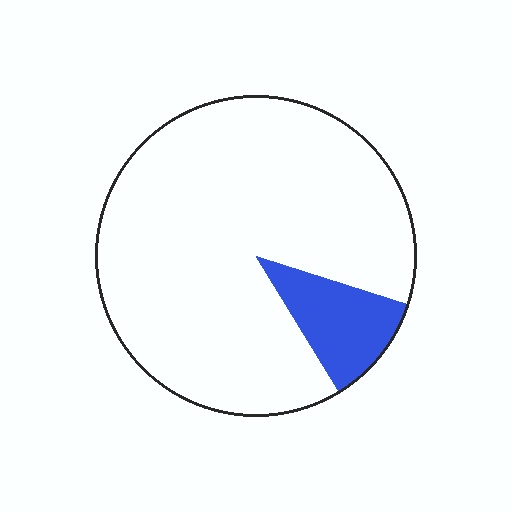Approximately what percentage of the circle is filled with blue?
Approximately 10%.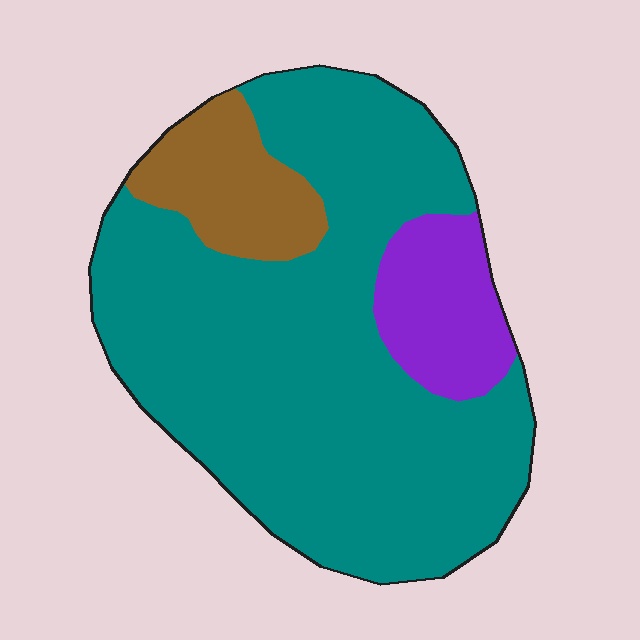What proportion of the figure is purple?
Purple covers 12% of the figure.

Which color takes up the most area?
Teal, at roughly 75%.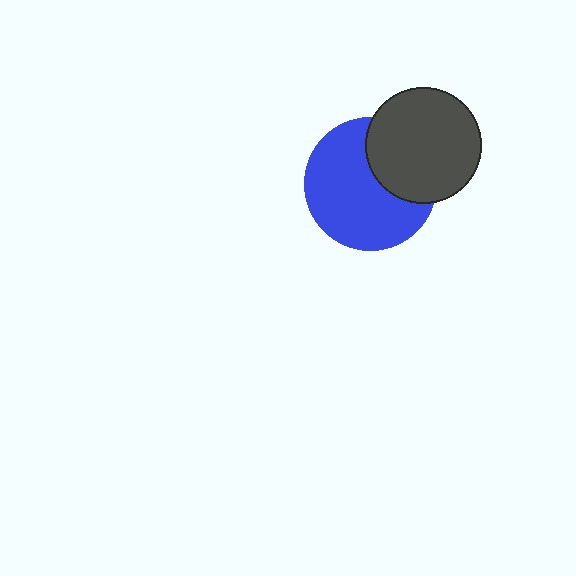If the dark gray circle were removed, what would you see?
You would see the complete blue circle.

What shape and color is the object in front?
The object in front is a dark gray circle.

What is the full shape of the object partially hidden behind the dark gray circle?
The partially hidden object is a blue circle.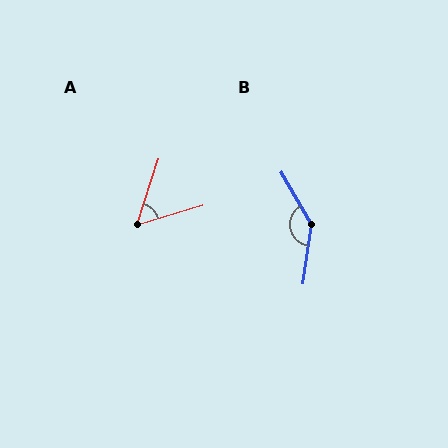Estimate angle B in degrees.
Approximately 141 degrees.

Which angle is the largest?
B, at approximately 141 degrees.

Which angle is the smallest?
A, at approximately 55 degrees.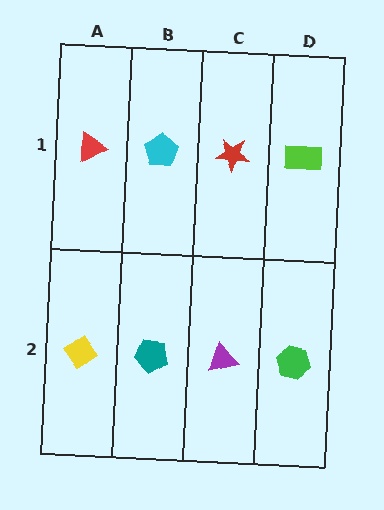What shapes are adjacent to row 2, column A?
A red triangle (row 1, column A), a teal pentagon (row 2, column B).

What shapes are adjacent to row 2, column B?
A cyan pentagon (row 1, column B), a yellow diamond (row 2, column A), a purple triangle (row 2, column C).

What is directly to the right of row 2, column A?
A teal pentagon.